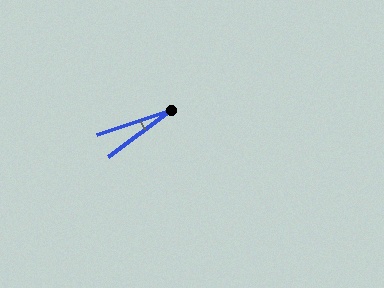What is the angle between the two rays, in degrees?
Approximately 18 degrees.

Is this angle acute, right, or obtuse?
It is acute.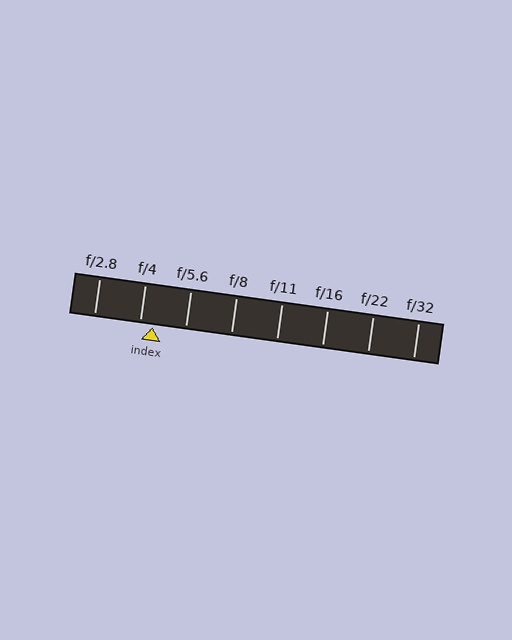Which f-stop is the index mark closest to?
The index mark is closest to f/4.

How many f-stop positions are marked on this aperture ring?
There are 8 f-stop positions marked.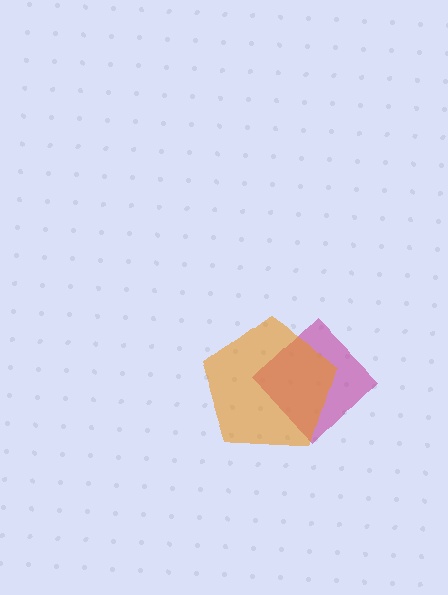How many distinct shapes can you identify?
There are 2 distinct shapes: a magenta diamond, an orange pentagon.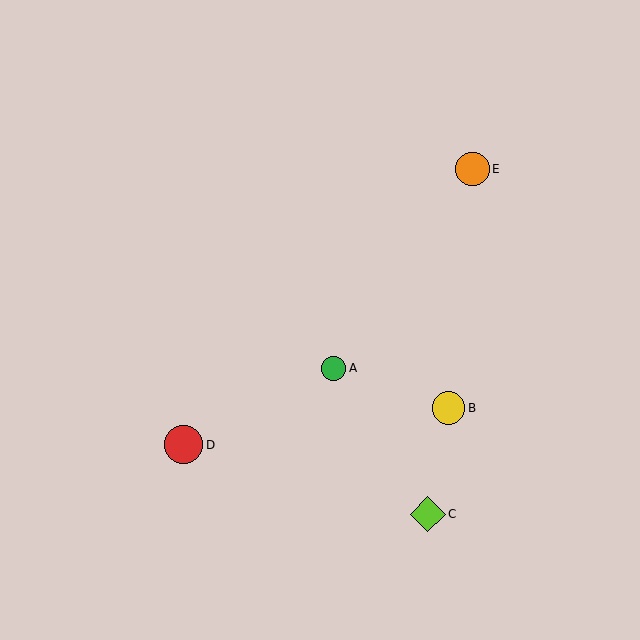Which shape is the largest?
The red circle (labeled D) is the largest.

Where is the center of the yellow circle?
The center of the yellow circle is at (449, 408).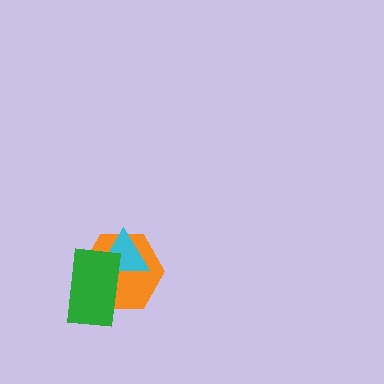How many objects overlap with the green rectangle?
2 objects overlap with the green rectangle.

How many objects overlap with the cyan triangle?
2 objects overlap with the cyan triangle.